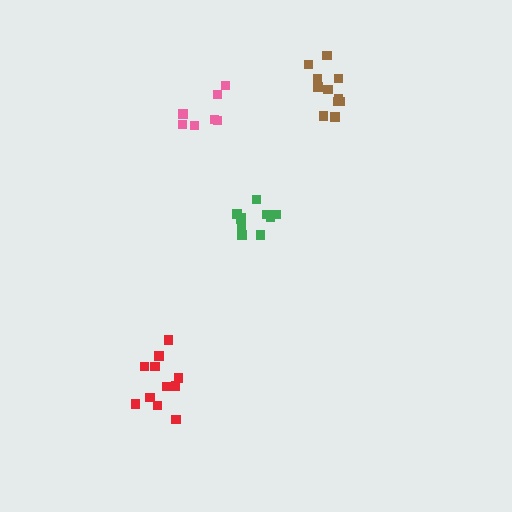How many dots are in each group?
Group 1: 10 dots, Group 2: 7 dots, Group 3: 11 dots, Group 4: 11 dots (39 total).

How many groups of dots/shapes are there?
There are 4 groups.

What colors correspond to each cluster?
The clusters are colored: green, pink, brown, red.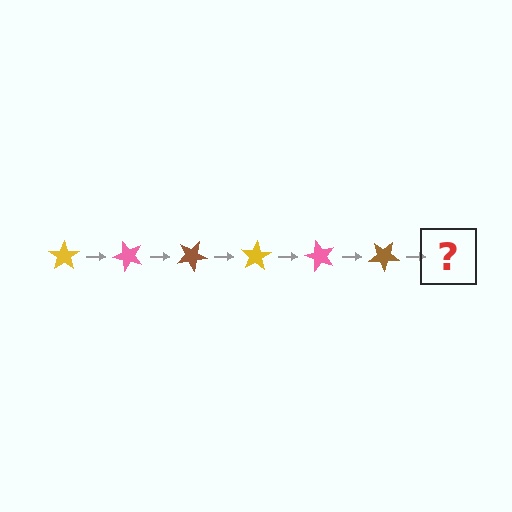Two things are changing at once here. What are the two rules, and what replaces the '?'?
The two rules are that it rotates 50 degrees each step and the color cycles through yellow, pink, and brown. The '?' should be a yellow star, rotated 300 degrees from the start.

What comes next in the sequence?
The next element should be a yellow star, rotated 300 degrees from the start.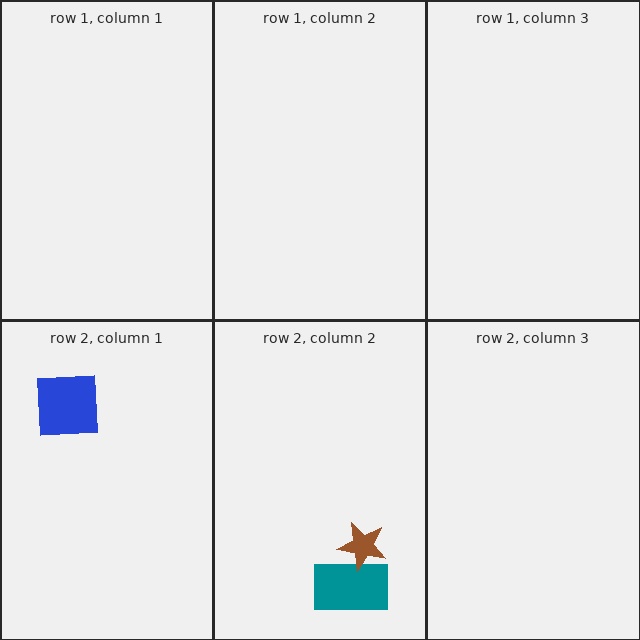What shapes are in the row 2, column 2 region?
The teal rectangle, the brown star.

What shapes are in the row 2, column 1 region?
The blue square.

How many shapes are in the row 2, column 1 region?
1.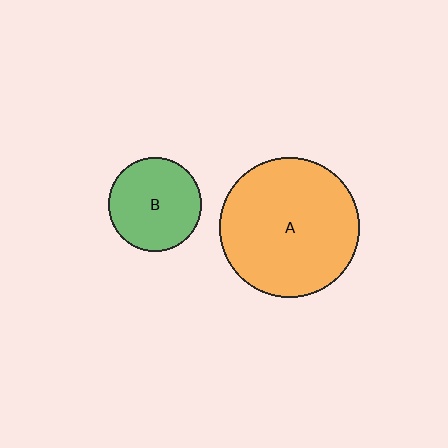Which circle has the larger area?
Circle A (orange).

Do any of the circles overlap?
No, none of the circles overlap.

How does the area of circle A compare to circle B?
Approximately 2.2 times.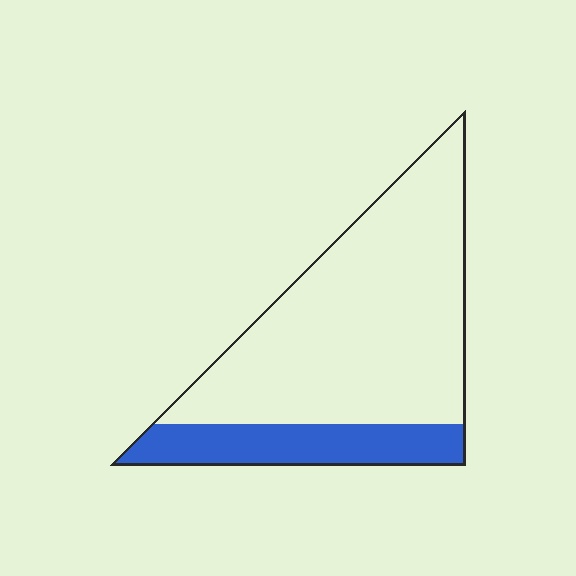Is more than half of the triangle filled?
No.